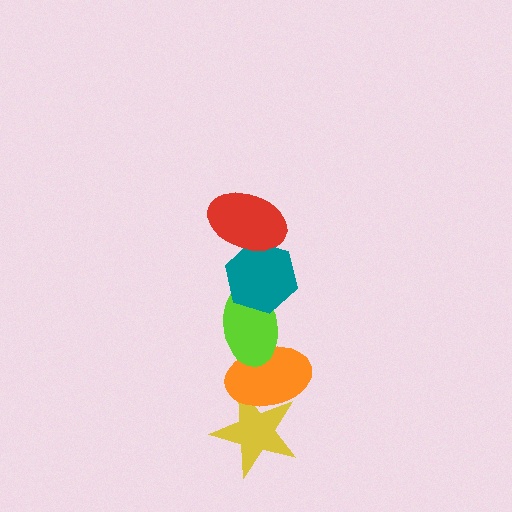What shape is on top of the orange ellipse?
The lime ellipse is on top of the orange ellipse.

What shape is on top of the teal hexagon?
The red ellipse is on top of the teal hexagon.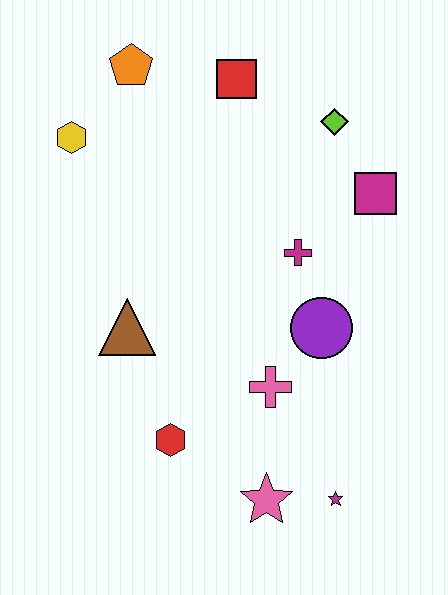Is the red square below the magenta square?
No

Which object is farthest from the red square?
The magenta star is farthest from the red square.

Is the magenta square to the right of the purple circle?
Yes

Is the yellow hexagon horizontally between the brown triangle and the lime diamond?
No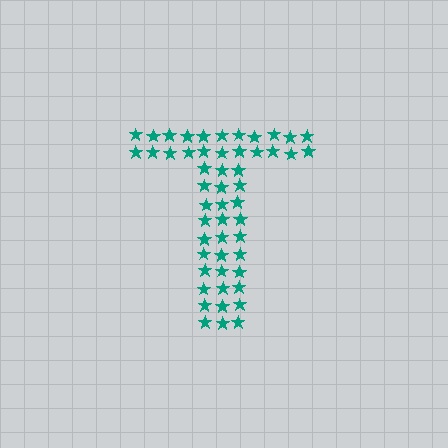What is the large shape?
The large shape is the letter T.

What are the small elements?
The small elements are stars.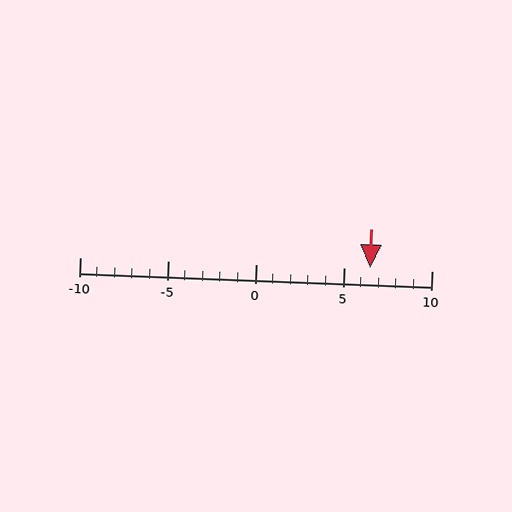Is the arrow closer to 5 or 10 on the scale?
The arrow is closer to 5.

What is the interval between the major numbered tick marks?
The major tick marks are spaced 5 units apart.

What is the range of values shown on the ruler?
The ruler shows values from -10 to 10.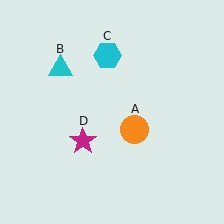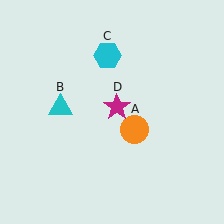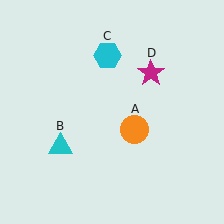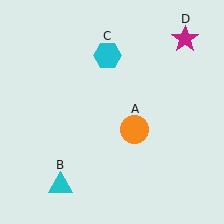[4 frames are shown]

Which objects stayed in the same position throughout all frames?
Orange circle (object A) and cyan hexagon (object C) remained stationary.